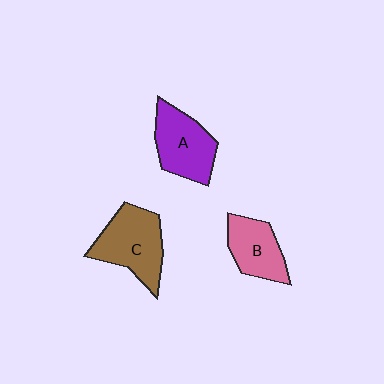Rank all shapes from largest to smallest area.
From largest to smallest: C (brown), A (purple), B (pink).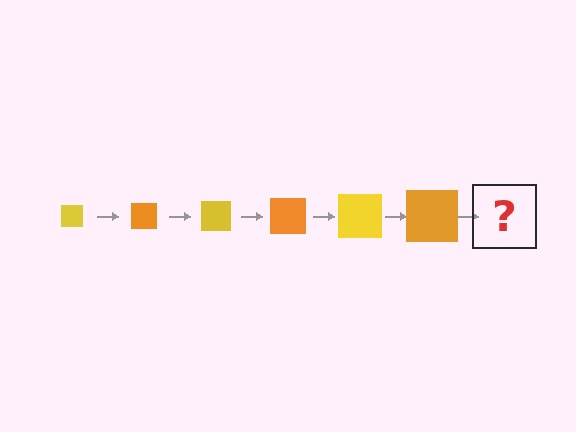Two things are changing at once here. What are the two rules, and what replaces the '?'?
The two rules are that the square grows larger each step and the color cycles through yellow and orange. The '?' should be a yellow square, larger than the previous one.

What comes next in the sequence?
The next element should be a yellow square, larger than the previous one.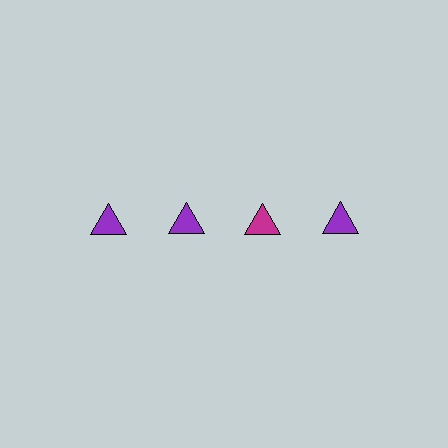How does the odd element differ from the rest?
It has a different color: magenta instead of purple.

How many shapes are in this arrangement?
There are 4 shapes arranged in a grid pattern.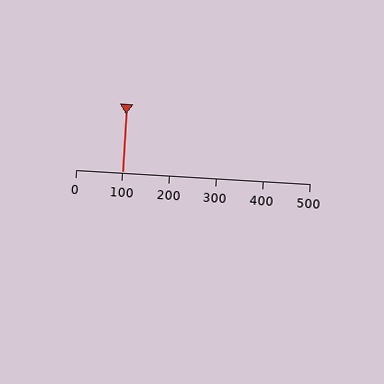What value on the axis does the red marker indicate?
The marker indicates approximately 100.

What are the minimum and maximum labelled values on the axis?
The axis runs from 0 to 500.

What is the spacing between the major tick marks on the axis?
The major ticks are spaced 100 apart.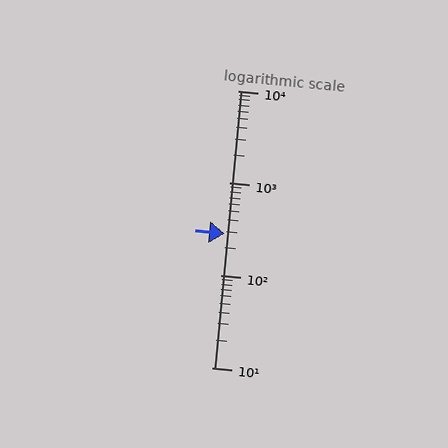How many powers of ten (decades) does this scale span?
The scale spans 3 decades, from 10 to 10000.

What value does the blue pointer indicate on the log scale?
The pointer indicates approximately 280.